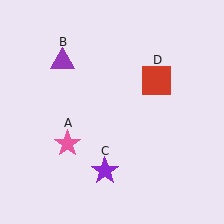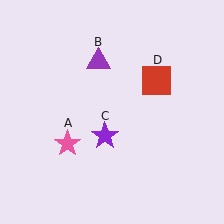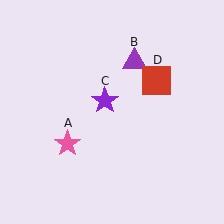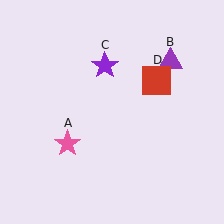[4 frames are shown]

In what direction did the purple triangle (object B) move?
The purple triangle (object B) moved right.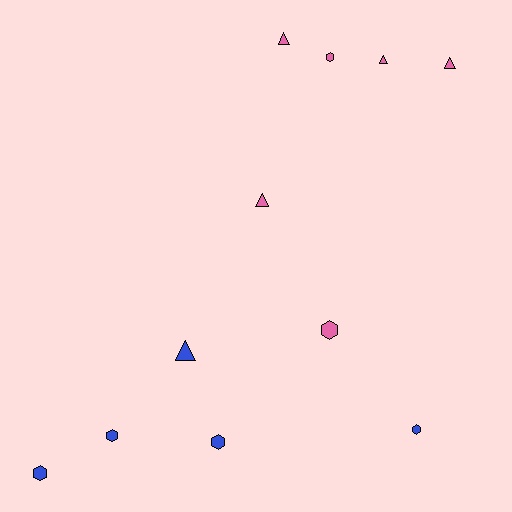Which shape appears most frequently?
Hexagon, with 6 objects.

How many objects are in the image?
There are 11 objects.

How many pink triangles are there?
There are 4 pink triangles.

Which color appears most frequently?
Pink, with 6 objects.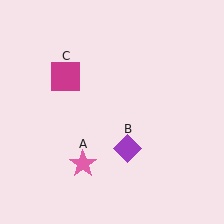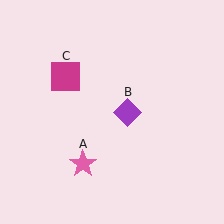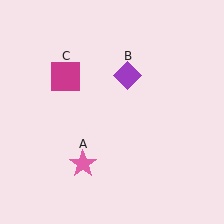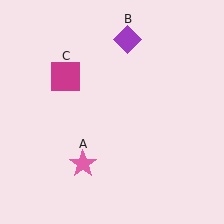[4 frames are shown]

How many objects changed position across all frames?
1 object changed position: purple diamond (object B).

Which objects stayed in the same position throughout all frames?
Pink star (object A) and magenta square (object C) remained stationary.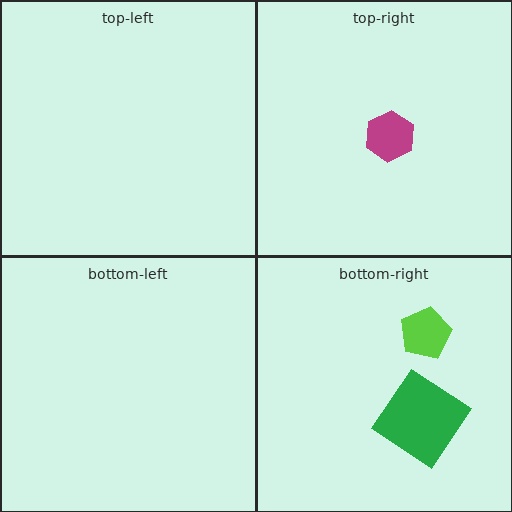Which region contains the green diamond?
The bottom-right region.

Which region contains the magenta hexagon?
The top-right region.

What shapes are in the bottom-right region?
The green diamond, the lime pentagon.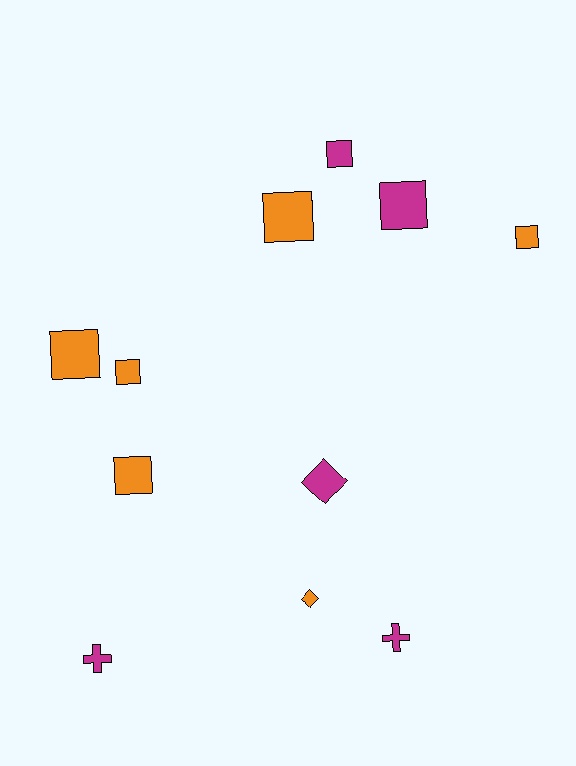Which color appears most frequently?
Orange, with 6 objects.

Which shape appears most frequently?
Square, with 7 objects.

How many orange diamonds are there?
There is 1 orange diamond.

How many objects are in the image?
There are 11 objects.